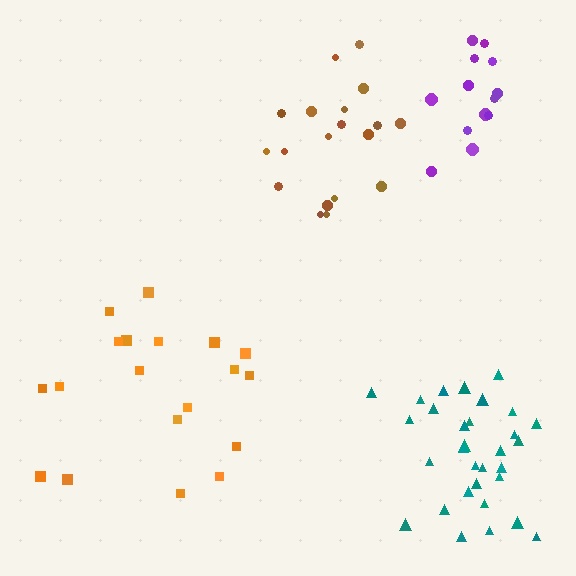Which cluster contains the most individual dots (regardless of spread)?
Teal (31).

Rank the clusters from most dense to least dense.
purple, brown, teal, orange.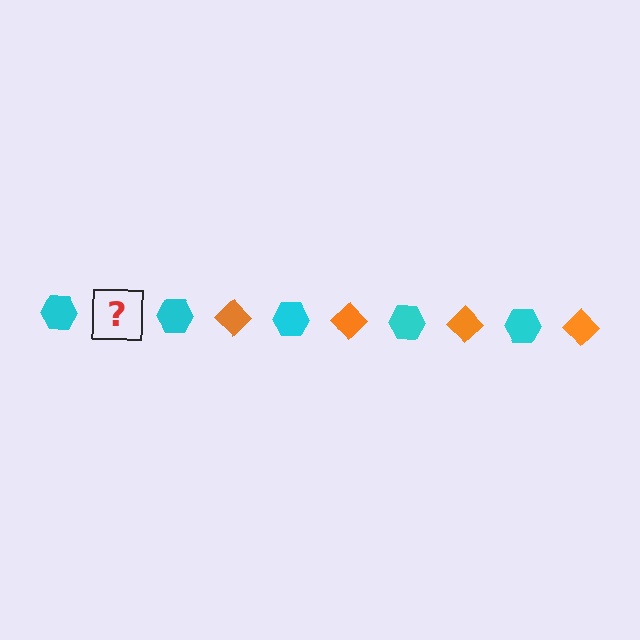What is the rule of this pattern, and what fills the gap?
The rule is that the pattern alternates between cyan hexagon and orange diamond. The gap should be filled with an orange diamond.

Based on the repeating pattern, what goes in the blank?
The blank should be an orange diamond.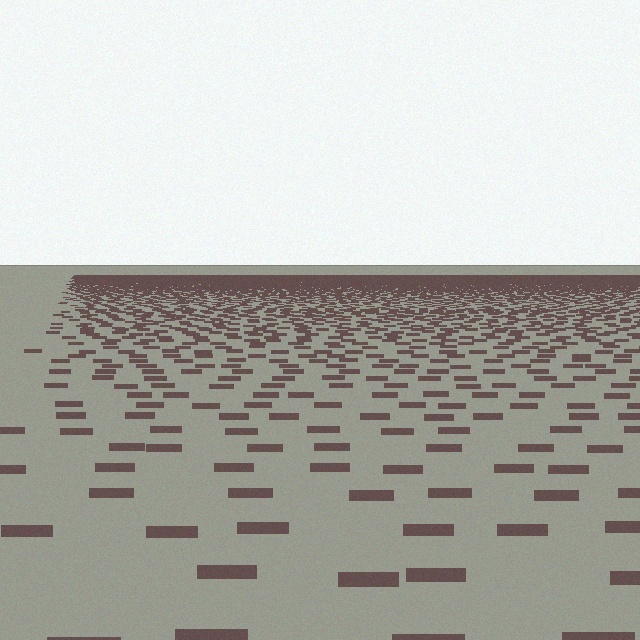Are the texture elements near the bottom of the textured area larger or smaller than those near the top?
Larger. Near the bottom, elements are closer to the viewer and appear at a bigger on-screen size.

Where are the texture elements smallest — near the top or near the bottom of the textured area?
Near the top.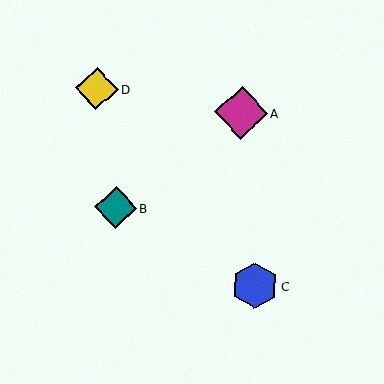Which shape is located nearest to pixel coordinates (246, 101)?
The magenta diamond (labeled A) at (241, 113) is nearest to that location.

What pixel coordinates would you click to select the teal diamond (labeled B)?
Click at (116, 208) to select the teal diamond B.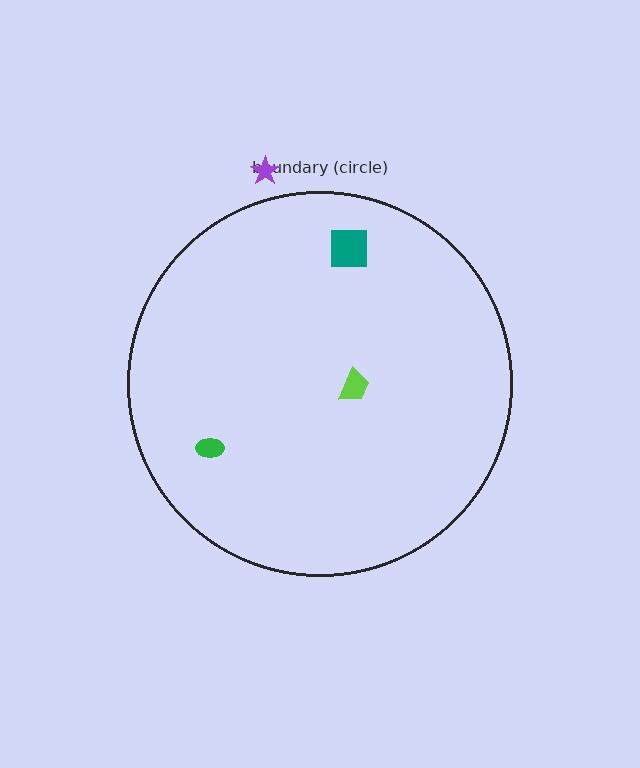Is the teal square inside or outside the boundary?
Inside.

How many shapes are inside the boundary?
3 inside, 1 outside.